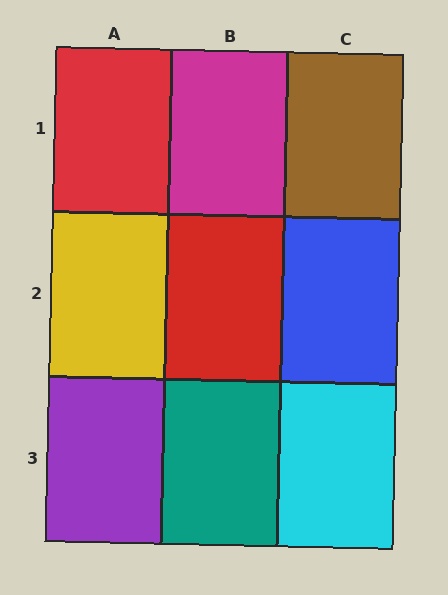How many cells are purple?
1 cell is purple.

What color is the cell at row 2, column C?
Blue.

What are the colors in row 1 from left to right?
Red, magenta, brown.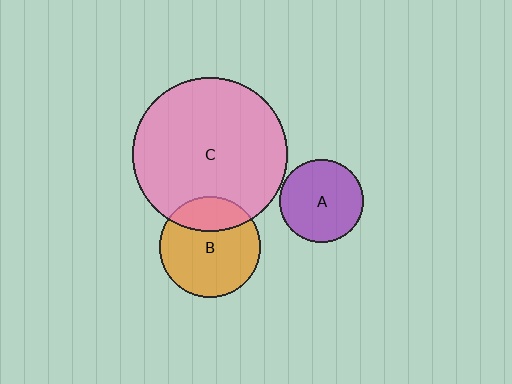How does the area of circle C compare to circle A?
Approximately 3.4 times.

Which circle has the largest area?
Circle C (pink).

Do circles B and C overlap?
Yes.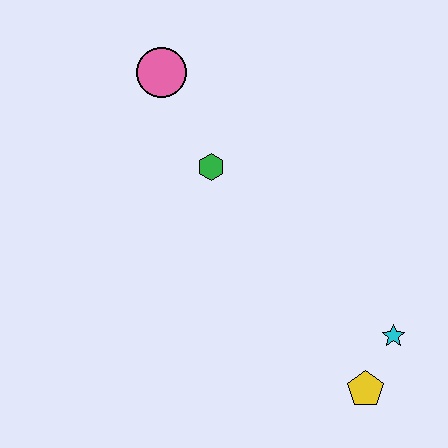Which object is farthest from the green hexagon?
The yellow pentagon is farthest from the green hexagon.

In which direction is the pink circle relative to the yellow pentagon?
The pink circle is above the yellow pentagon.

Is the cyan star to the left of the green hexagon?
No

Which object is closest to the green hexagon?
The pink circle is closest to the green hexagon.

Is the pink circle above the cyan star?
Yes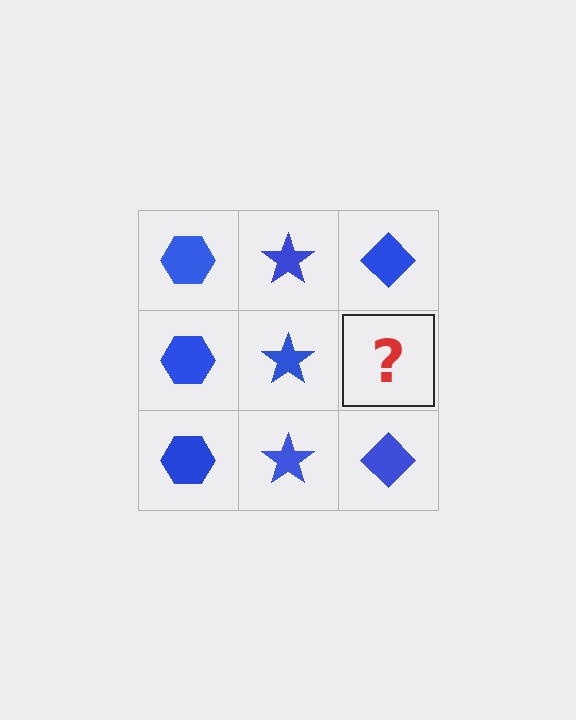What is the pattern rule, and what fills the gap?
The rule is that each column has a consistent shape. The gap should be filled with a blue diamond.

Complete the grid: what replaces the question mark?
The question mark should be replaced with a blue diamond.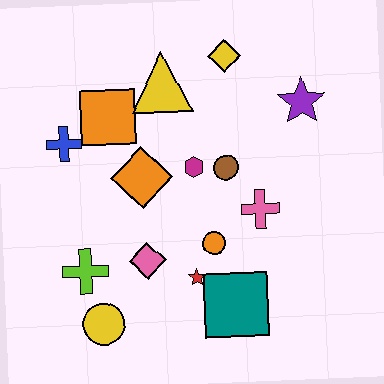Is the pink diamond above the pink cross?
No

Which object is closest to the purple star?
The yellow diamond is closest to the purple star.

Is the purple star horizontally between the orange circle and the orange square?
No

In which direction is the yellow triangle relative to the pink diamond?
The yellow triangle is above the pink diamond.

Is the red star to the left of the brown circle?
Yes